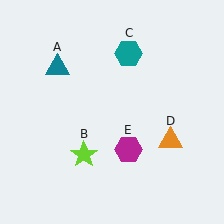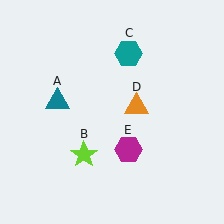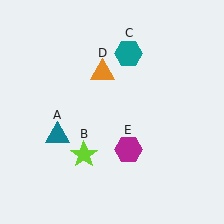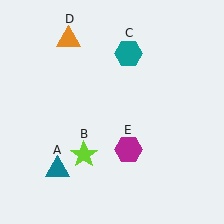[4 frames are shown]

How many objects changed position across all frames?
2 objects changed position: teal triangle (object A), orange triangle (object D).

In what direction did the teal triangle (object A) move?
The teal triangle (object A) moved down.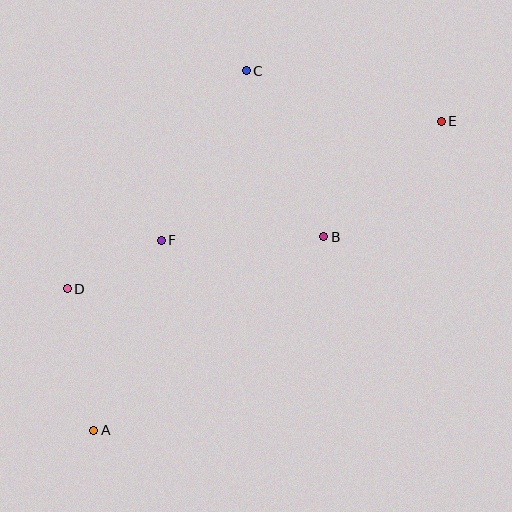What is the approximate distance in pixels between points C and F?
The distance between C and F is approximately 190 pixels.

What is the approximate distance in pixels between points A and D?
The distance between A and D is approximately 144 pixels.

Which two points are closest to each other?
Points D and F are closest to each other.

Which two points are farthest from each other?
Points A and E are farthest from each other.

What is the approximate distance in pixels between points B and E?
The distance between B and E is approximately 165 pixels.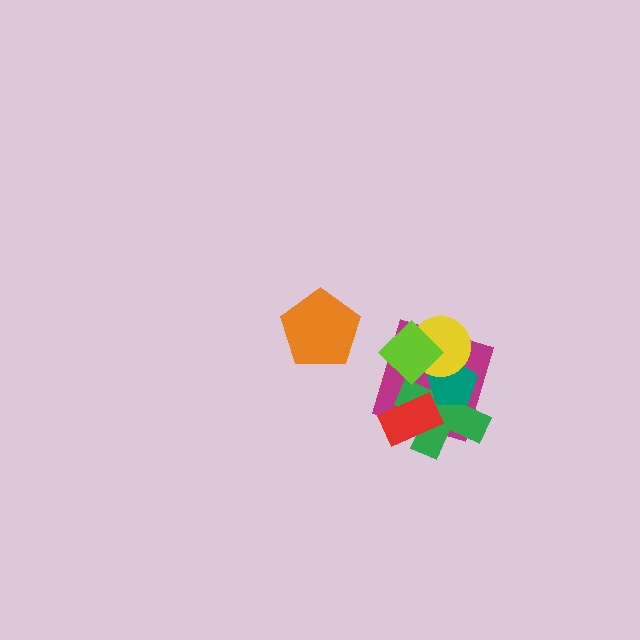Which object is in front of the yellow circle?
The lime diamond is in front of the yellow circle.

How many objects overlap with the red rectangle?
2 objects overlap with the red rectangle.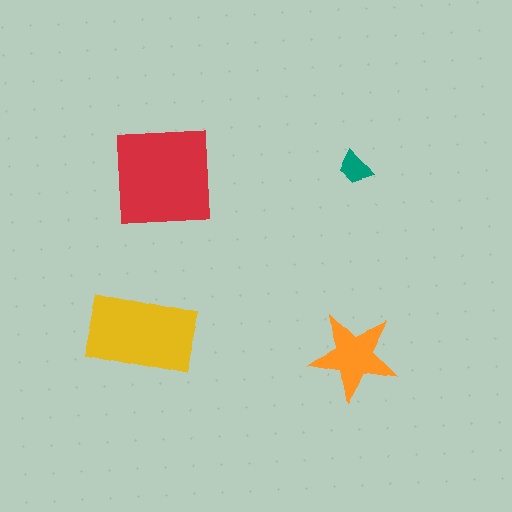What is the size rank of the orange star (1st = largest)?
3rd.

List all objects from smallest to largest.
The teal trapezoid, the orange star, the yellow rectangle, the red square.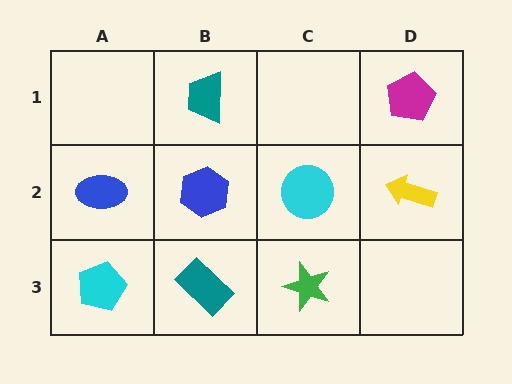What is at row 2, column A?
A blue ellipse.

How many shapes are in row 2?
4 shapes.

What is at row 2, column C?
A cyan circle.